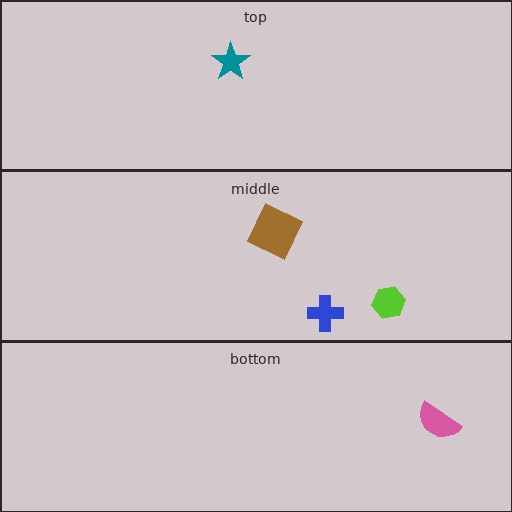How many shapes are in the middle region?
3.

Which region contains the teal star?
The top region.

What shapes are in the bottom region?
The pink semicircle.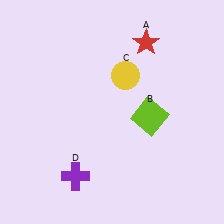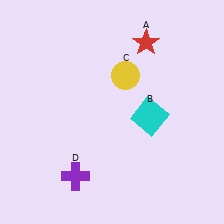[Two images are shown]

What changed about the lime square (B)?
In Image 1, B is lime. In Image 2, it changed to cyan.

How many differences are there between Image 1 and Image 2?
There is 1 difference between the two images.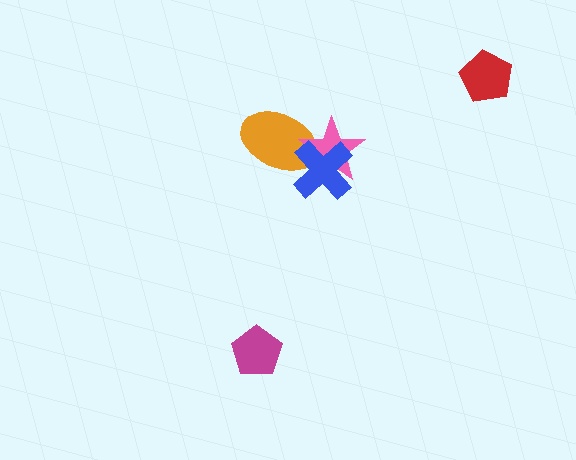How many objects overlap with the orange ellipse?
2 objects overlap with the orange ellipse.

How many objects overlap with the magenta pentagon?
0 objects overlap with the magenta pentagon.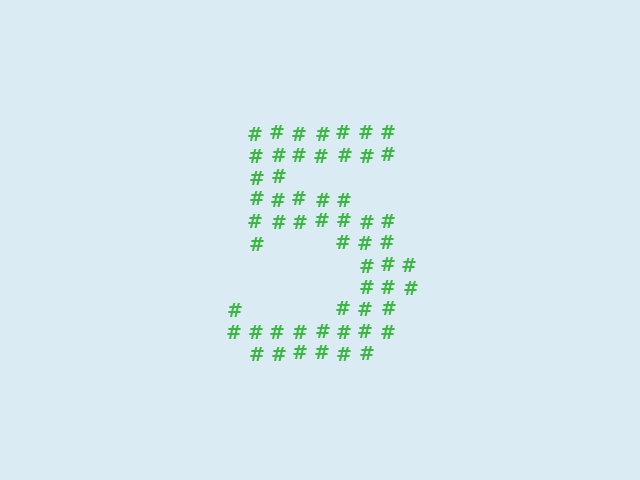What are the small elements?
The small elements are hash symbols.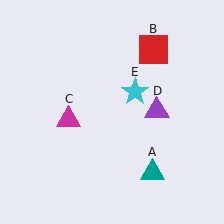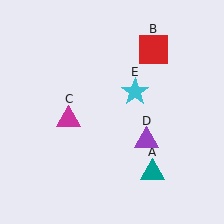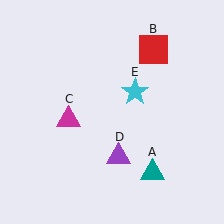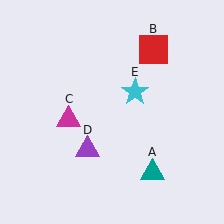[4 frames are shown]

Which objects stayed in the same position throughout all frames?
Teal triangle (object A) and red square (object B) and magenta triangle (object C) and cyan star (object E) remained stationary.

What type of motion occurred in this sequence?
The purple triangle (object D) rotated clockwise around the center of the scene.